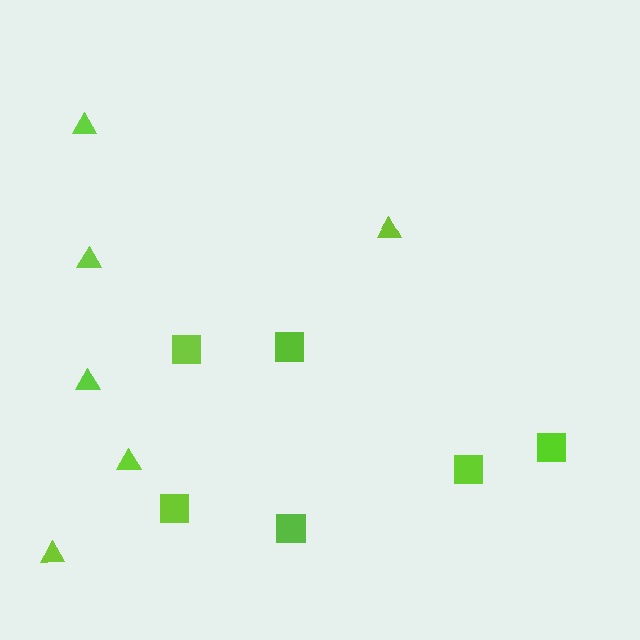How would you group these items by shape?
There are 2 groups: one group of squares (6) and one group of triangles (6).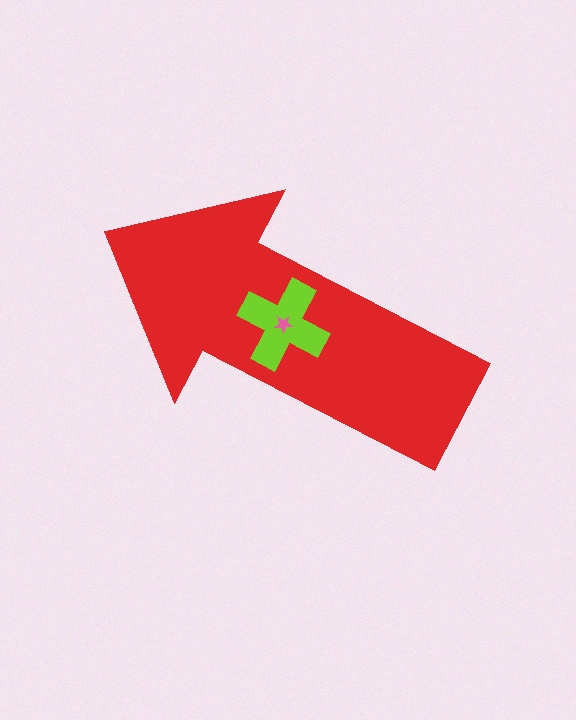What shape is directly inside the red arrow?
The lime cross.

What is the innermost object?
The pink star.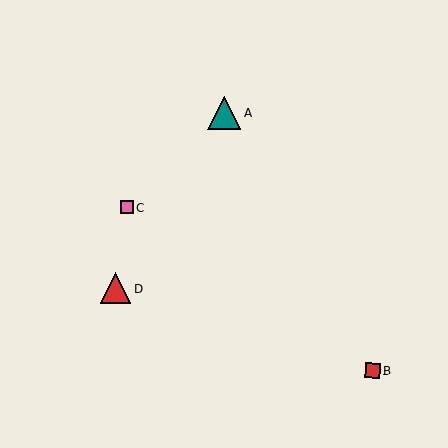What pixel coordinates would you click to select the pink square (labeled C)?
Click at (127, 207) to select the pink square C.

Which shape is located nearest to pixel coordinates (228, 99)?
The teal triangle (labeled A) at (224, 113) is nearest to that location.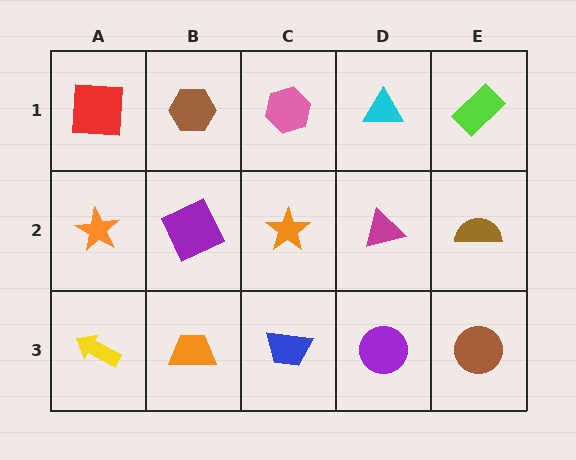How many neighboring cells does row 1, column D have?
3.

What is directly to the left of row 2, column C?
A purple square.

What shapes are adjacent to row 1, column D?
A magenta triangle (row 2, column D), a pink hexagon (row 1, column C), a lime rectangle (row 1, column E).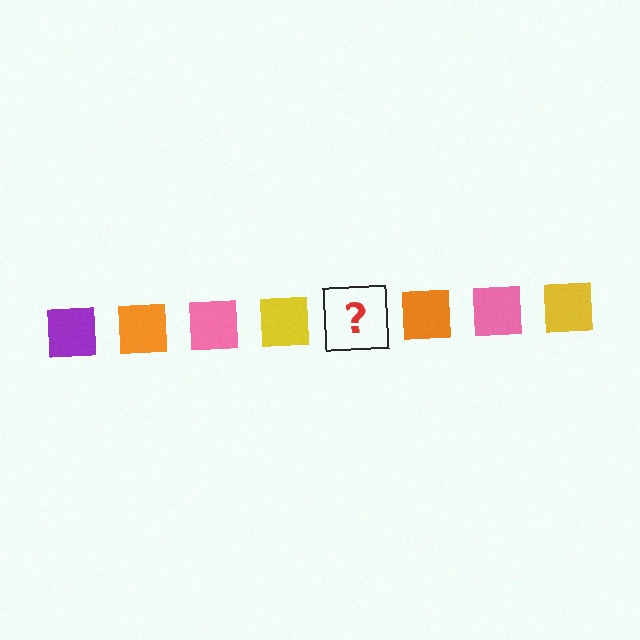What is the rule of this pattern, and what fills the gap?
The rule is that the pattern cycles through purple, orange, pink, yellow squares. The gap should be filled with a purple square.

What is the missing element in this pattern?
The missing element is a purple square.